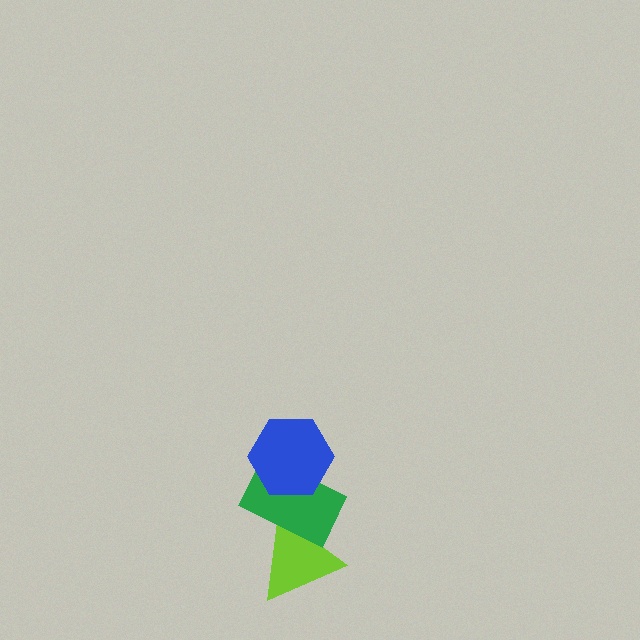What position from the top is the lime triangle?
The lime triangle is 3rd from the top.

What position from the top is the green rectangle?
The green rectangle is 2nd from the top.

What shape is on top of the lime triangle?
The green rectangle is on top of the lime triangle.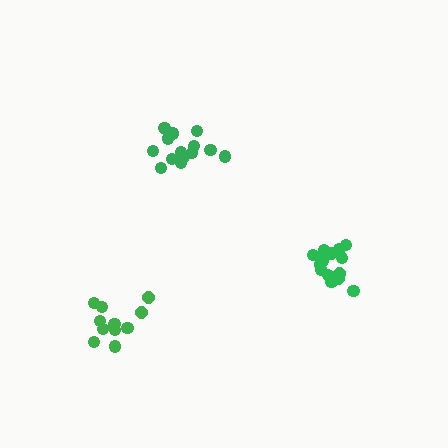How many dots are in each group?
Group 1: 15 dots, Group 2: 12 dots, Group 3: 14 dots (41 total).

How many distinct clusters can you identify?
There are 3 distinct clusters.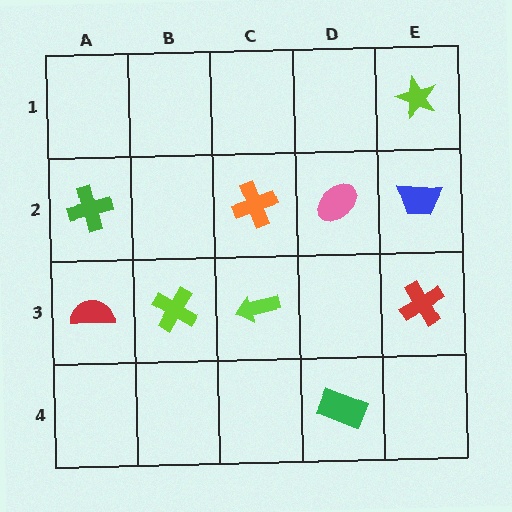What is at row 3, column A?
A red semicircle.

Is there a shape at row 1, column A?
No, that cell is empty.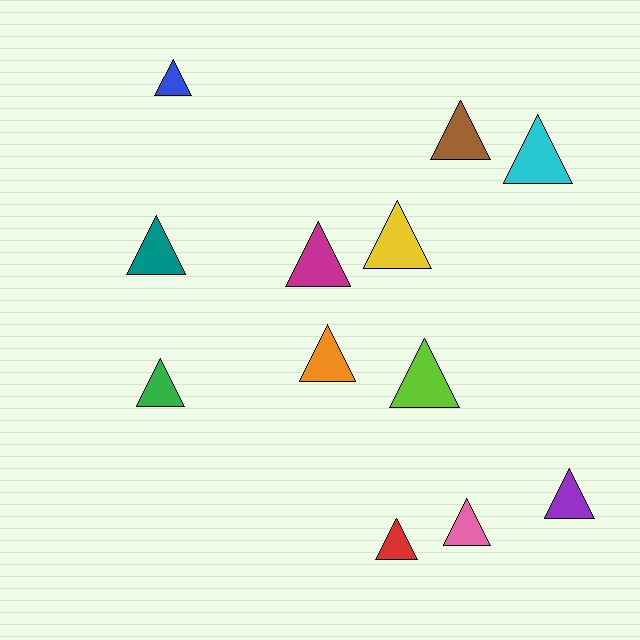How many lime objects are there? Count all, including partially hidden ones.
There is 1 lime object.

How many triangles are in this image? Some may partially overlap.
There are 12 triangles.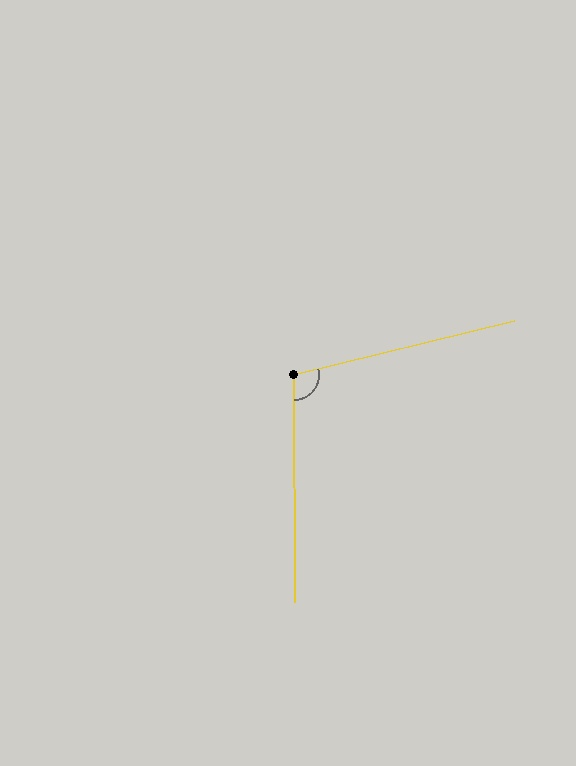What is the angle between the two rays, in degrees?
Approximately 104 degrees.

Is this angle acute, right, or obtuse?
It is obtuse.